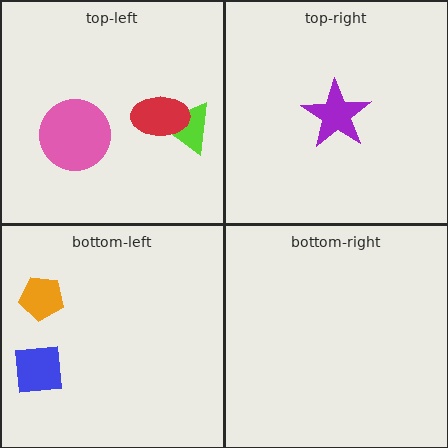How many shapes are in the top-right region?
1.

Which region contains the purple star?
The top-right region.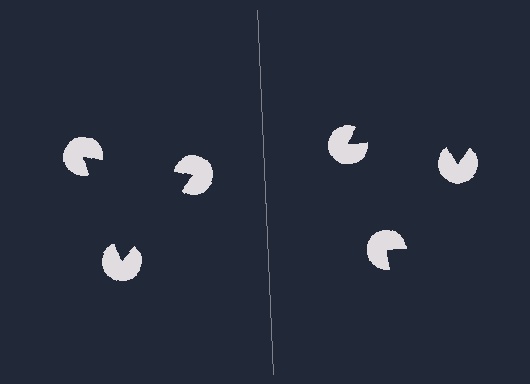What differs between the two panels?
The pac-man discs are positioned identically on both sides; only the wedge orientations differ. On the left they align to a triangle; on the right they are misaligned.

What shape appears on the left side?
An illusory triangle.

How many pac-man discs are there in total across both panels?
6 — 3 on each side.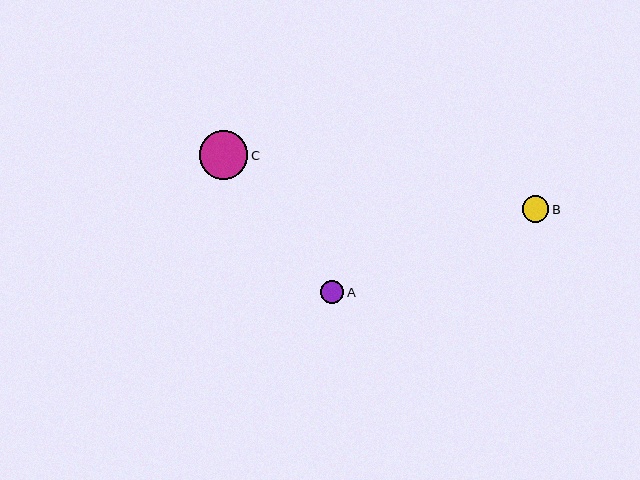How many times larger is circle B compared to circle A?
Circle B is approximately 1.1 times the size of circle A.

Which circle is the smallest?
Circle A is the smallest with a size of approximately 23 pixels.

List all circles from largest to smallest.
From largest to smallest: C, B, A.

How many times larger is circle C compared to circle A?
Circle C is approximately 2.1 times the size of circle A.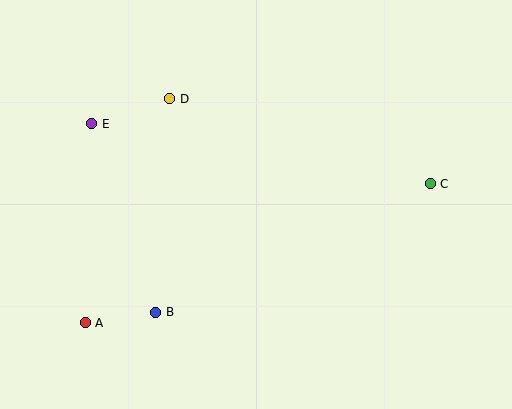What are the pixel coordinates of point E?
Point E is at (92, 124).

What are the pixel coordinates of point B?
Point B is at (156, 312).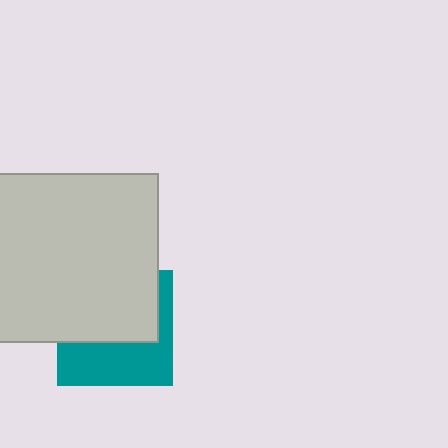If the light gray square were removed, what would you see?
You would see the complete teal square.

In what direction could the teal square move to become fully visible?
The teal square could move down. That would shift it out from behind the light gray square entirely.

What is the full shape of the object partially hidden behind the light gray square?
The partially hidden object is a teal square.